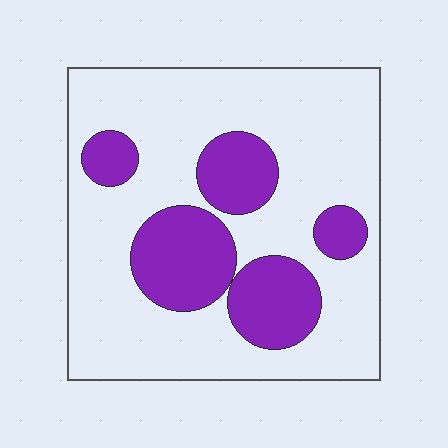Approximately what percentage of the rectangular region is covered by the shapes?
Approximately 25%.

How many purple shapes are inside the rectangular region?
5.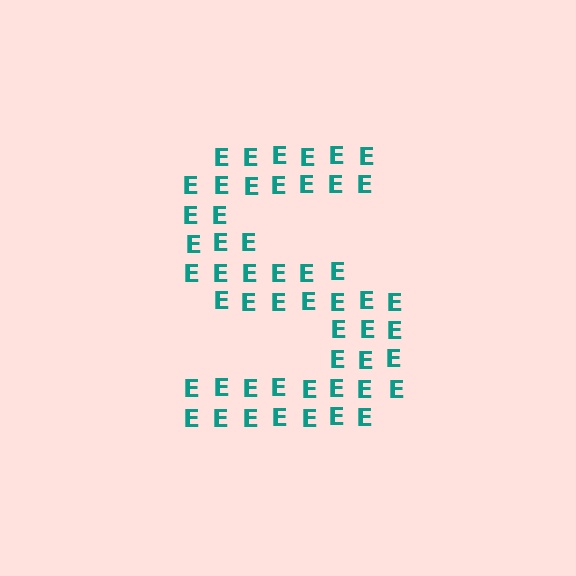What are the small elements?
The small elements are letter E's.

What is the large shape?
The large shape is the letter S.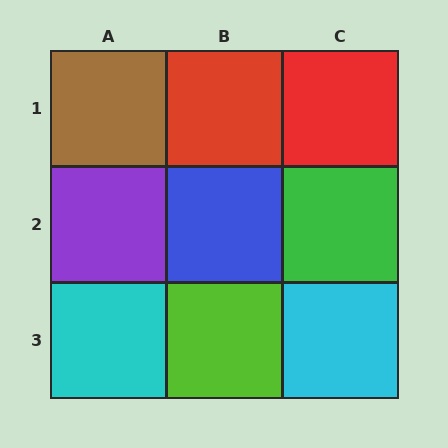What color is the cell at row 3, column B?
Lime.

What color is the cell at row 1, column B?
Red.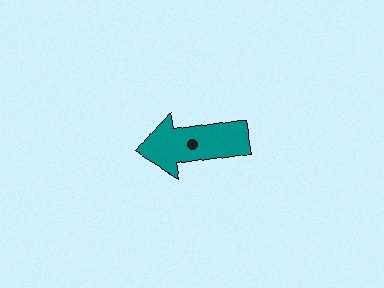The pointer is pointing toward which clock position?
Roughly 9 o'clock.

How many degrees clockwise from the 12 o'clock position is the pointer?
Approximately 260 degrees.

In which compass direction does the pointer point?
West.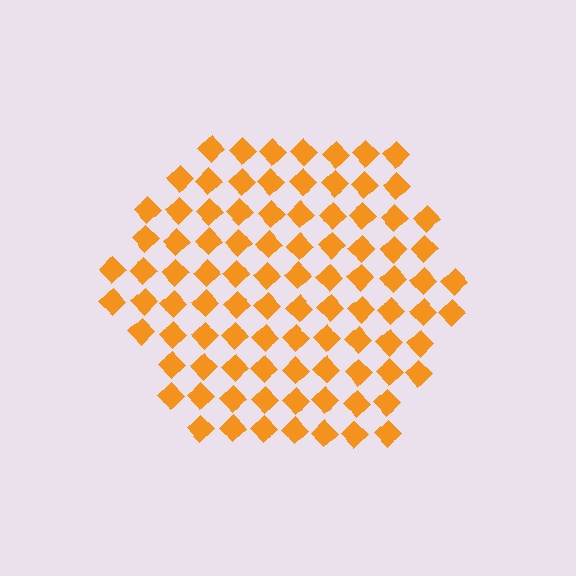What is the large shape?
The large shape is a hexagon.